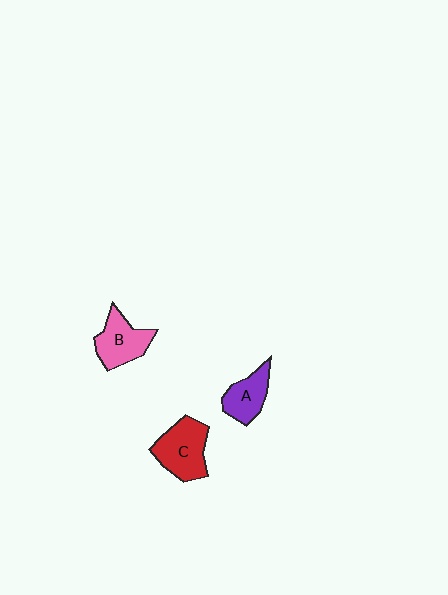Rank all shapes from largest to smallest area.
From largest to smallest: C (red), B (pink), A (purple).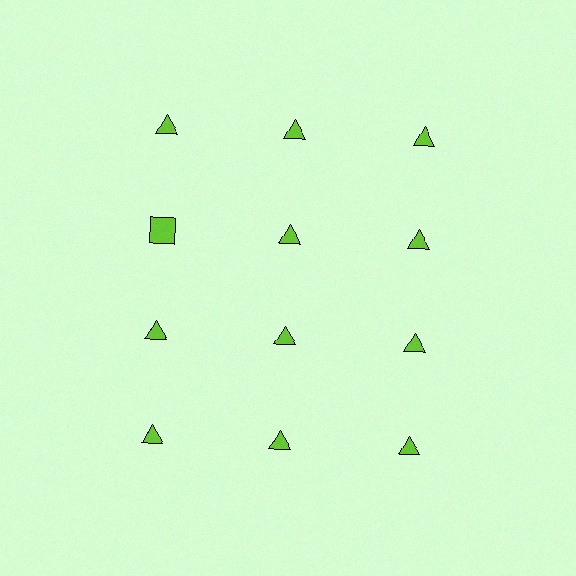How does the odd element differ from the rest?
It has a different shape: square instead of triangle.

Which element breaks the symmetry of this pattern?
The lime square in the second row, leftmost column breaks the symmetry. All other shapes are lime triangles.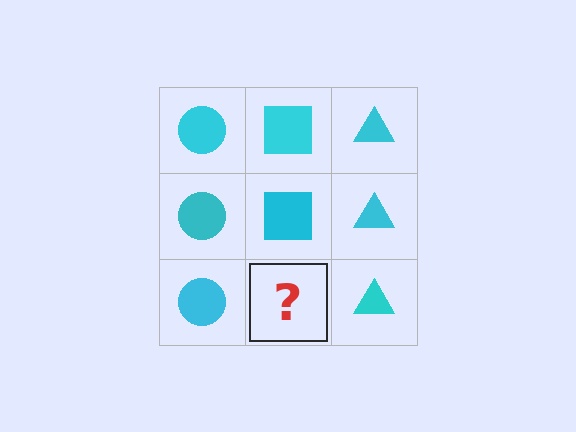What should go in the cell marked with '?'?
The missing cell should contain a cyan square.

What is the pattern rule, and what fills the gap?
The rule is that each column has a consistent shape. The gap should be filled with a cyan square.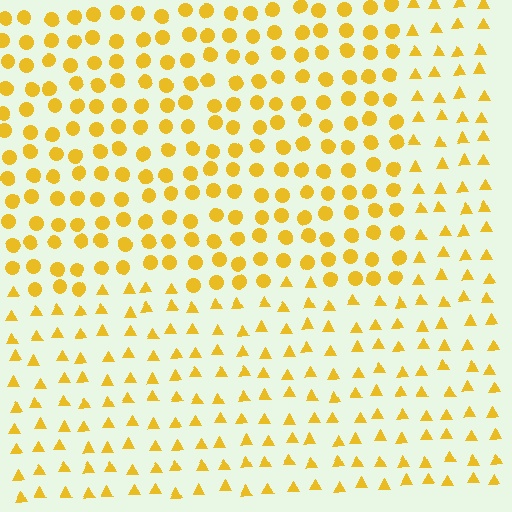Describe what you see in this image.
The image is filled with small yellow elements arranged in a uniform grid. A rectangle-shaped region contains circles, while the surrounding area contains triangles. The boundary is defined purely by the change in element shape.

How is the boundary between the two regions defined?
The boundary is defined by a change in element shape: circles inside vs. triangles outside. All elements share the same color and spacing.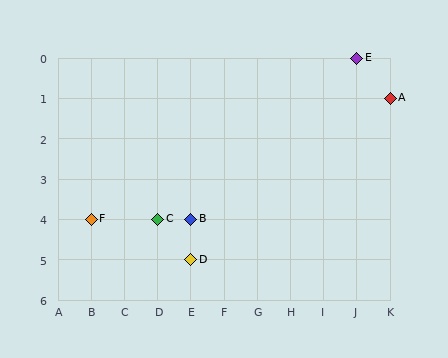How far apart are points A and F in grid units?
Points A and F are 9 columns and 3 rows apart (about 9.5 grid units diagonally).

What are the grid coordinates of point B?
Point B is at grid coordinates (E, 4).